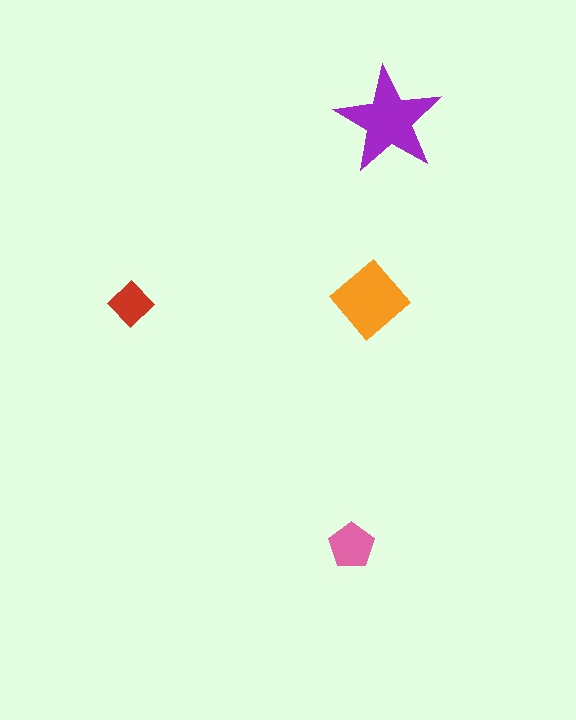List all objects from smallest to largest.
The red diamond, the pink pentagon, the orange diamond, the purple star.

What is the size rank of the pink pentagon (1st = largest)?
3rd.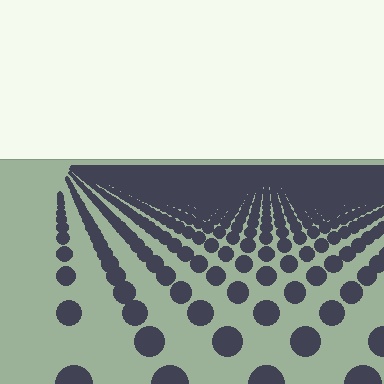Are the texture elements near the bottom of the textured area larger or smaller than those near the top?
Larger. Near the bottom, elements are closer to the viewer and appear at a bigger on-screen size.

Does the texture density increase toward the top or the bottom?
Density increases toward the top.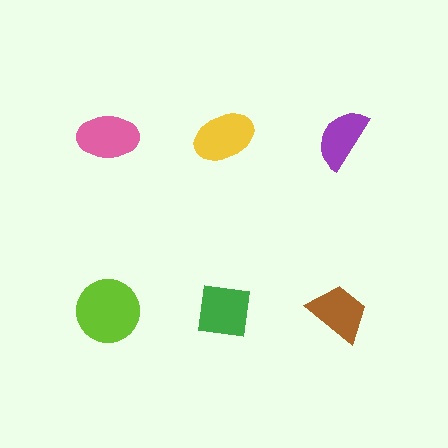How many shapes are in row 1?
3 shapes.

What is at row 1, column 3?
A purple semicircle.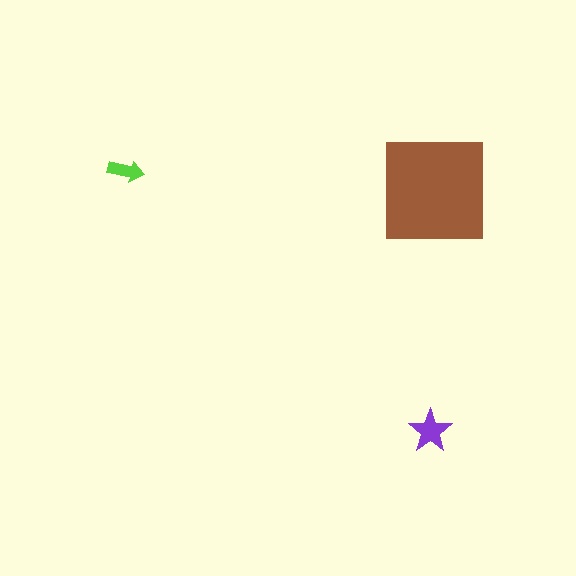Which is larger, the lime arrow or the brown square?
The brown square.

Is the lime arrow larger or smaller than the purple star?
Smaller.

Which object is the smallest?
The lime arrow.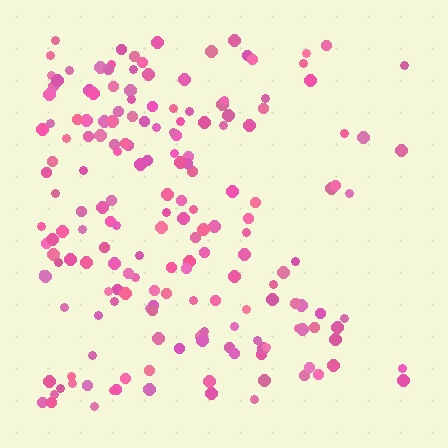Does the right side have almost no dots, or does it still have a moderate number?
Still a moderate number, just noticeably fewer than the left.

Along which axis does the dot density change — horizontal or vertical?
Horizontal.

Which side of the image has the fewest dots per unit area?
The right.